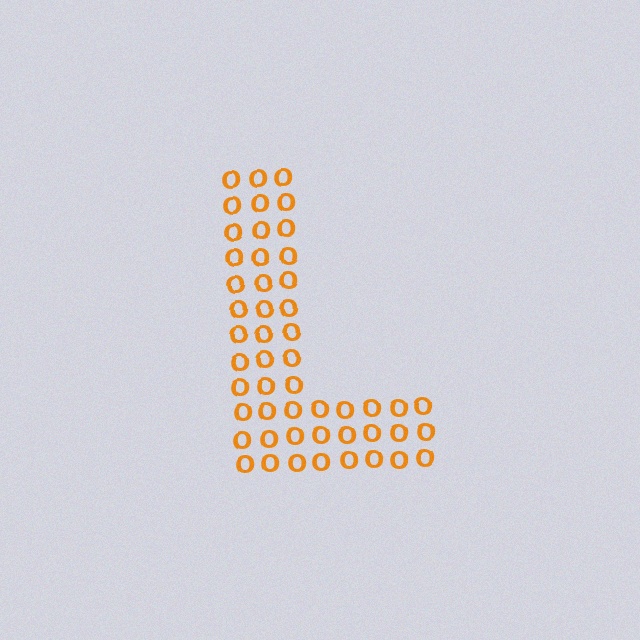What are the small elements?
The small elements are letter O's.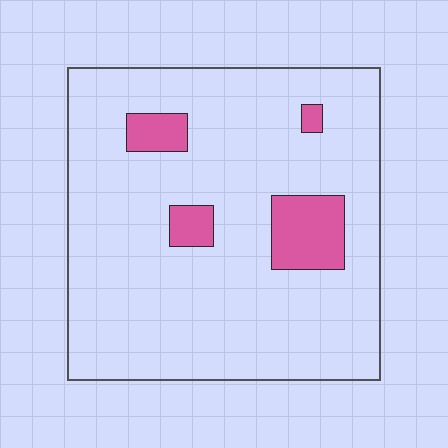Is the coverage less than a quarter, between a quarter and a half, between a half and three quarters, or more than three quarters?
Less than a quarter.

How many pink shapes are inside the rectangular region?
4.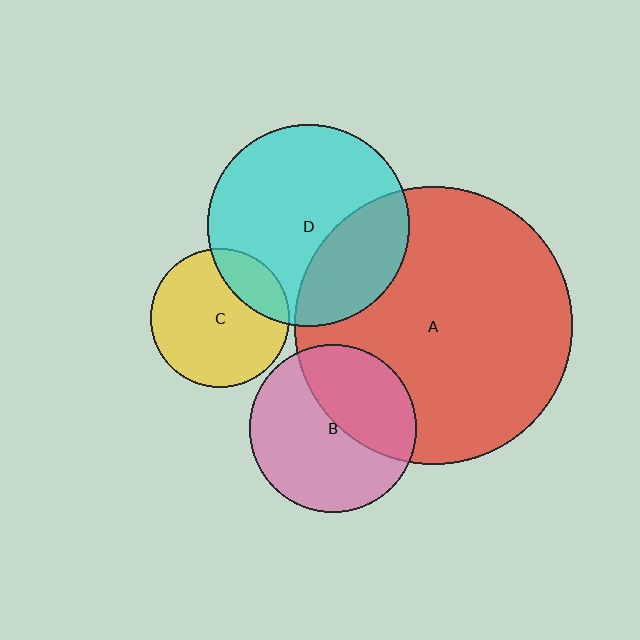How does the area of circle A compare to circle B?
Approximately 2.8 times.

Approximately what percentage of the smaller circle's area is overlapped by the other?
Approximately 30%.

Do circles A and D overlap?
Yes.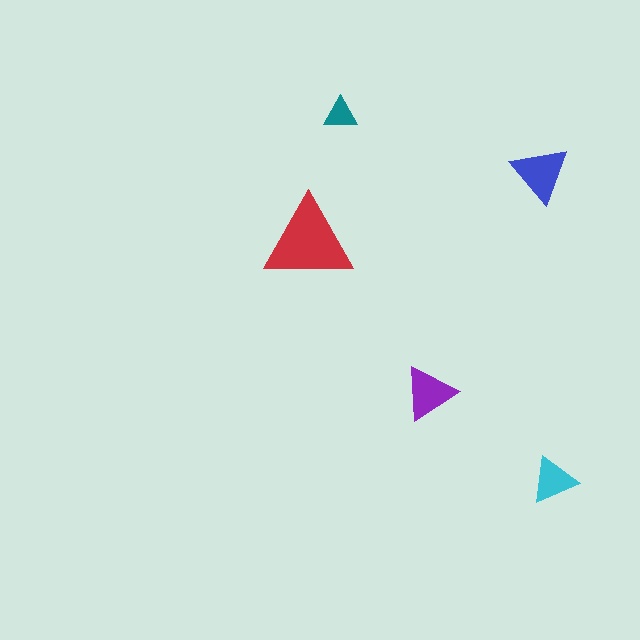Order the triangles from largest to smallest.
the red one, the blue one, the purple one, the cyan one, the teal one.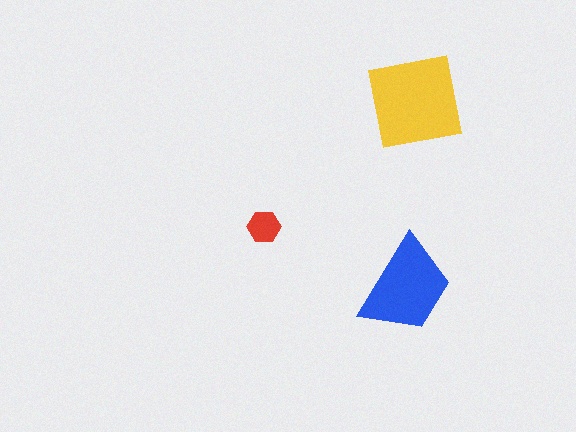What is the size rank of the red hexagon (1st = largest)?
3rd.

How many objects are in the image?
There are 3 objects in the image.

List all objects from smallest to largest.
The red hexagon, the blue trapezoid, the yellow square.